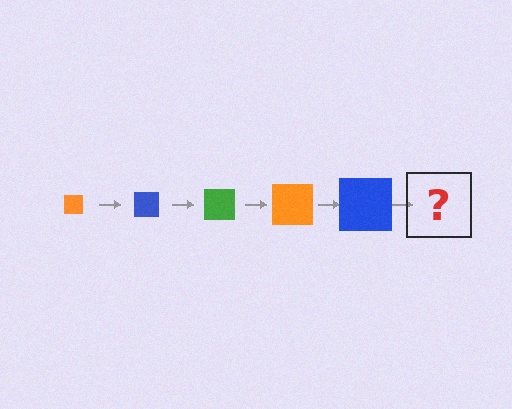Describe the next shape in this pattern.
It should be a green square, larger than the previous one.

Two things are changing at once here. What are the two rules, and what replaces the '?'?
The two rules are that the square grows larger each step and the color cycles through orange, blue, and green. The '?' should be a green square, larger than the previous one.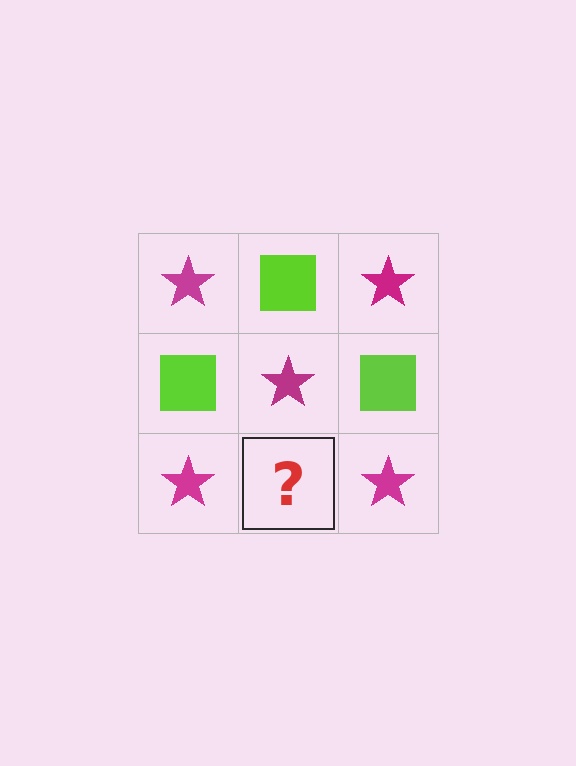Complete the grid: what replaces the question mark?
The question mark should be replaced with a lime square.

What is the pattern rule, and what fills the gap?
The rule is that it alternates magenta star and lime square in a checkerboard pattern. The gap should be filled with a lime square.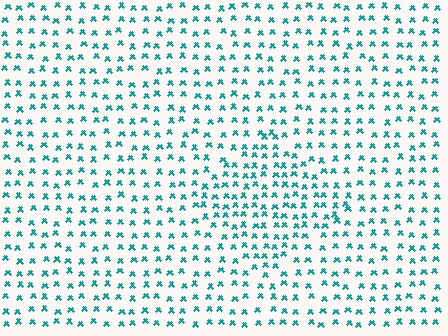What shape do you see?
I see a diamond.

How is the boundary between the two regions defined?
The boundary is defined by a change in element density (approximately 1.6x ratio). All elements are the same color, size, and shape.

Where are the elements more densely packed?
The elements are more densely packed inside the diamond boundary.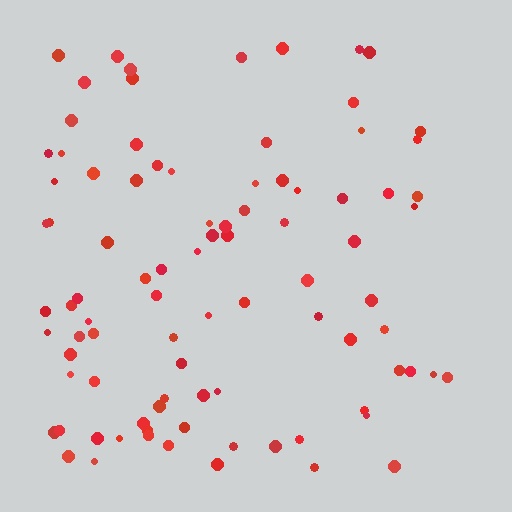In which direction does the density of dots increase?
From right to left, with the left side densest.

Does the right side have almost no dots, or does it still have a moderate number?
Still a moderate number, just noticeably fewer than the left.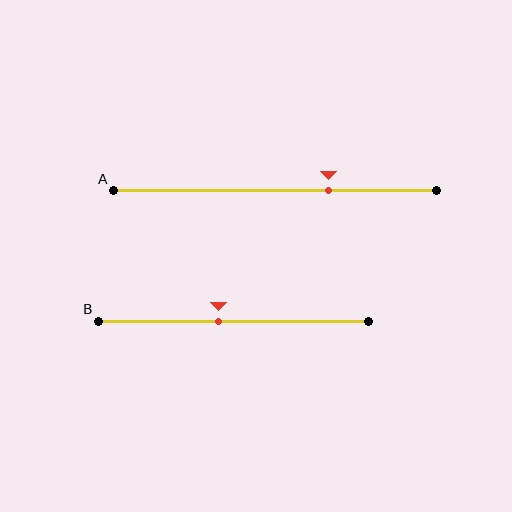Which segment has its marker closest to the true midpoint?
Segment B has its marker closest to the true midpoint.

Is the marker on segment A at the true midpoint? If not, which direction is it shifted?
No, the marker on segment A is shifted to the right by about 16% of the segment length.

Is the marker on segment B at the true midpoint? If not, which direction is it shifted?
No, the marker on segment B is shifted to the left by about 5% of the segment length.